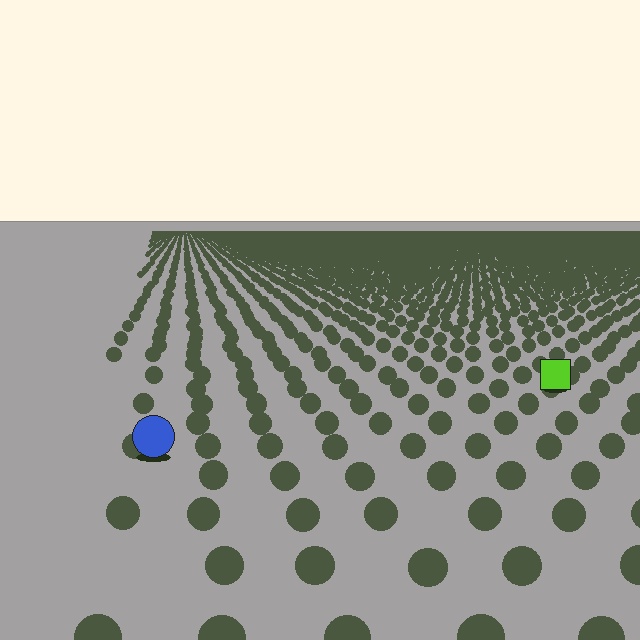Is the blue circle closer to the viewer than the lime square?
Yes. The blue circle is closer — you can tell from the texture gradient: the ground texture is coarser near it.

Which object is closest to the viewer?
The blue circle is closest. The texture marks near it are larger and more spread out.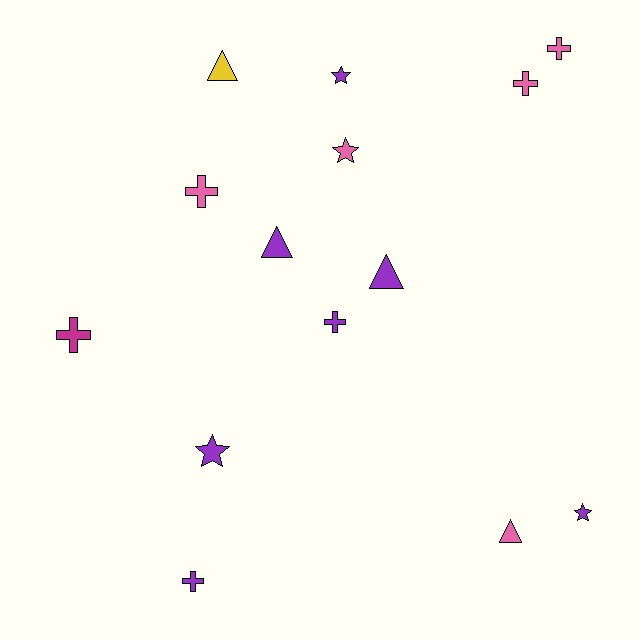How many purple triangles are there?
There are 2 purple triangles.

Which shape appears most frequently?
Cross, with 6 objects.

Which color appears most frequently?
Purple, with 7 objects.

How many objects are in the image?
There are 14 objects.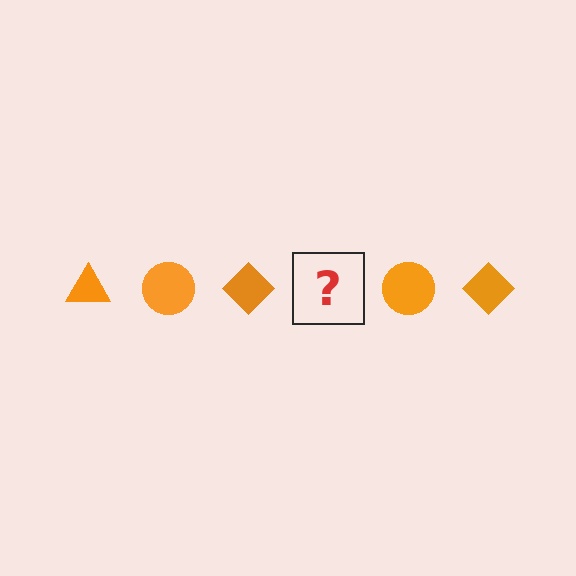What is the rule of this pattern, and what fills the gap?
The rule is that the pattern cycles through triangle, circle, diamond shapes in orange. The gap should be filled with an orange triangle.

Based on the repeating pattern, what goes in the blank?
The blank should be an orange triangle.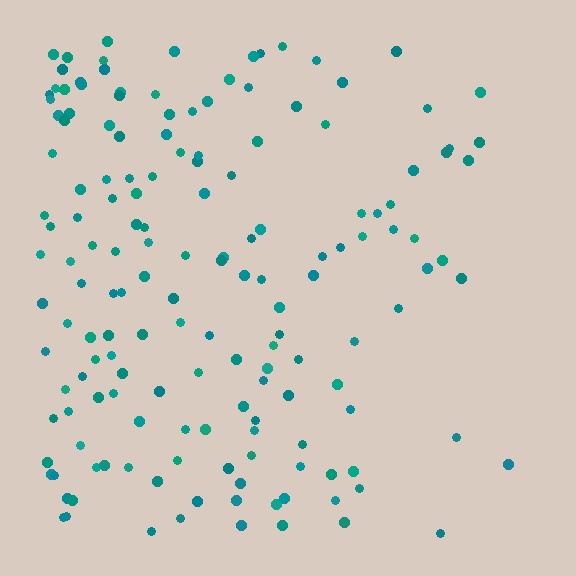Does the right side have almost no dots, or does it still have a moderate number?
Still a moderate number, just noticeably fewer than the left.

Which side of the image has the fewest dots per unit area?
The right.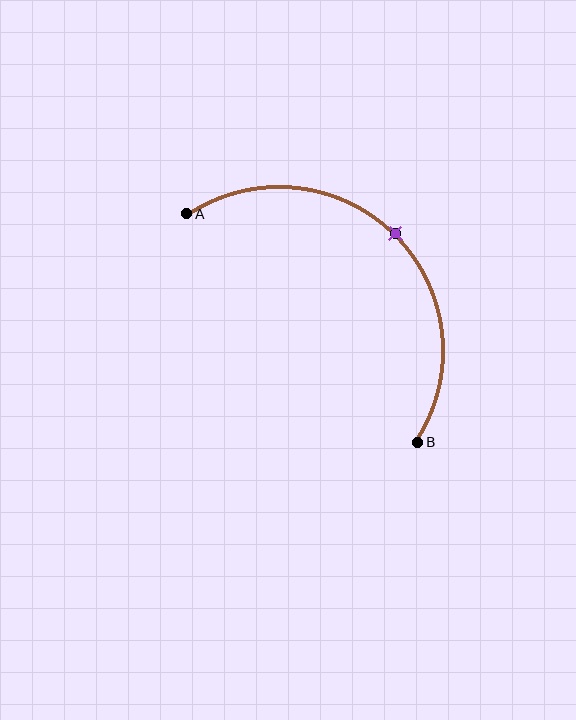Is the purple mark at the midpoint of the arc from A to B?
Yes. The purple mark lies on the arc at equal arc-length from both A and B — it is the arc midpoint.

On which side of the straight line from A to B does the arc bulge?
The arc bulges above and to the right of the straight line connecting A and B.